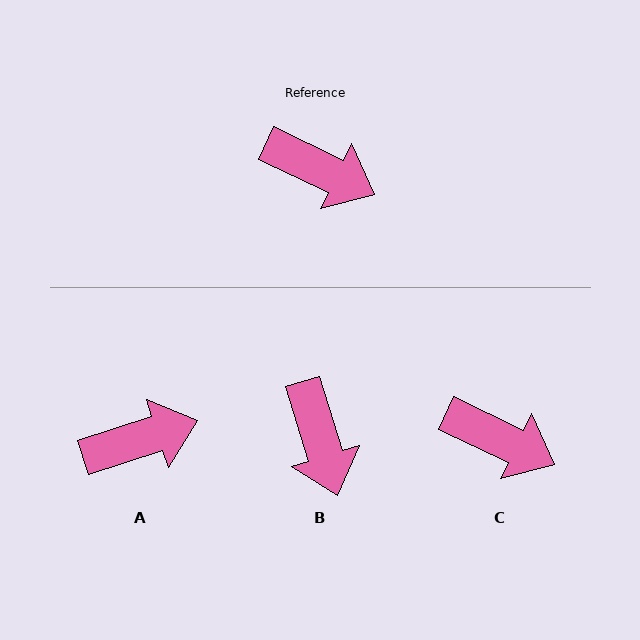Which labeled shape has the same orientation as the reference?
C.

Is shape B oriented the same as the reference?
No, it is off by about 47 degrees.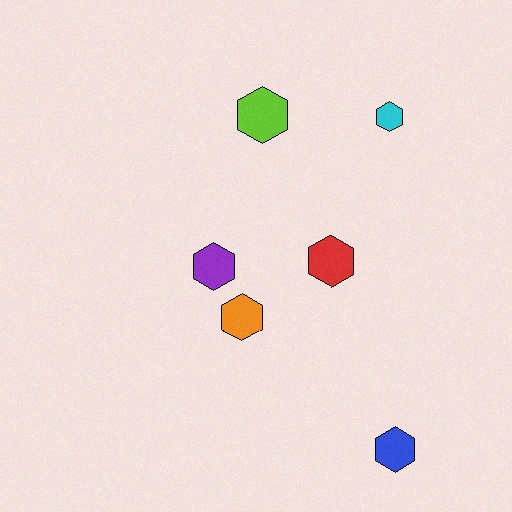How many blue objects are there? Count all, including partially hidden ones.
There is 1 blue object.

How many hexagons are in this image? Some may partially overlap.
There are 6 hexagons.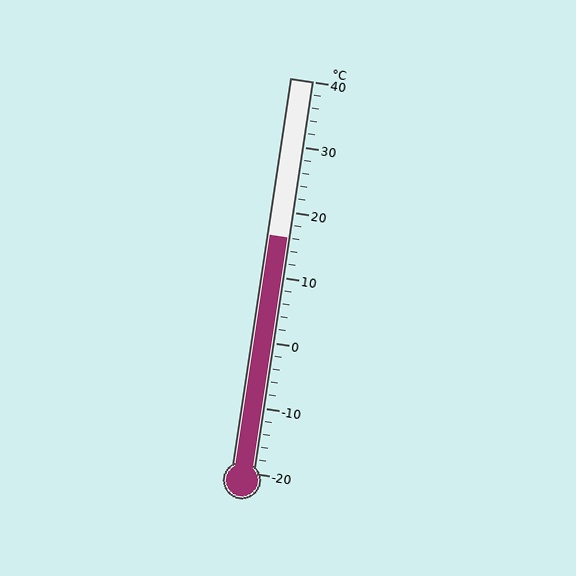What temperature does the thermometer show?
The thermometer shows approximately 16°C.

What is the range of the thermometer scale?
The thermometer scale ranges from -20°C to 40°C.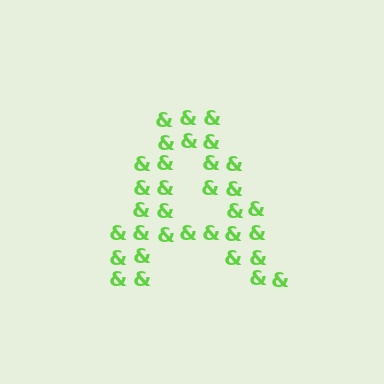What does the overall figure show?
The overall figure shows the letter A.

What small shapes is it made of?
It is made of small ampersands.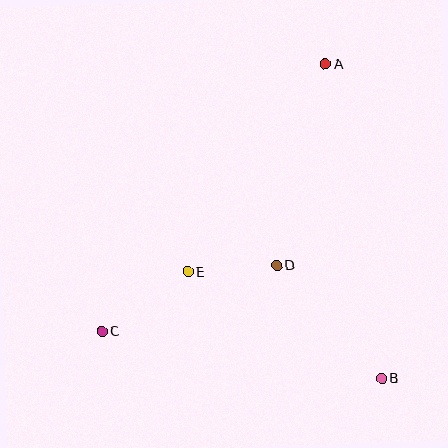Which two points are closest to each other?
Points D and E are closest to each other.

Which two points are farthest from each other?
Points A and C are farthest from each other.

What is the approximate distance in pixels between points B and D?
The distance between B and D is approximately 154 pixels.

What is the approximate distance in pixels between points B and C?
The distance between B and C is approximately 283 pixels.